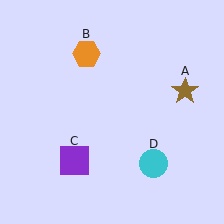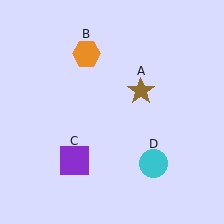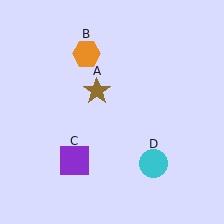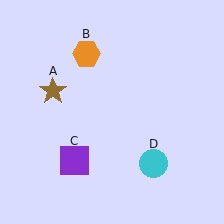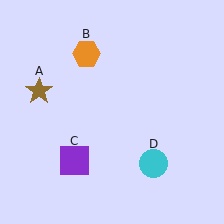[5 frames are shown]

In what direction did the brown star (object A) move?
The brown star (object A) moved left.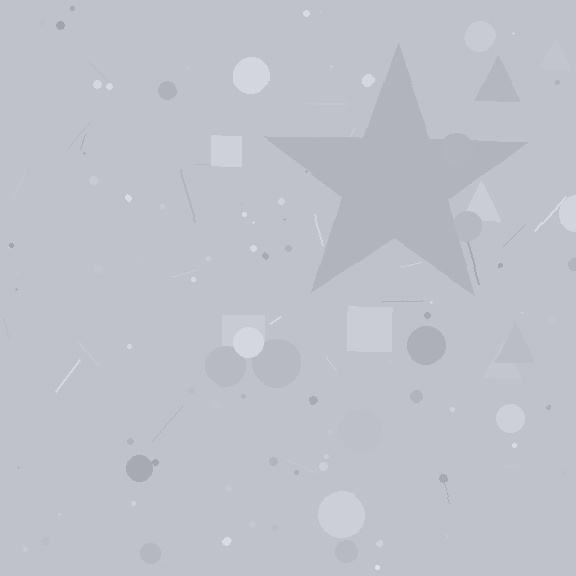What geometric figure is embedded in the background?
A star is embedded in the background.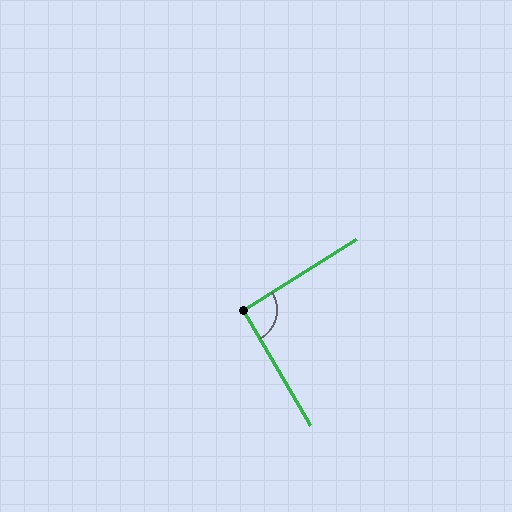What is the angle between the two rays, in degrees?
Approximately 92 degrees.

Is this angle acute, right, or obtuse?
It is approximately a right angle.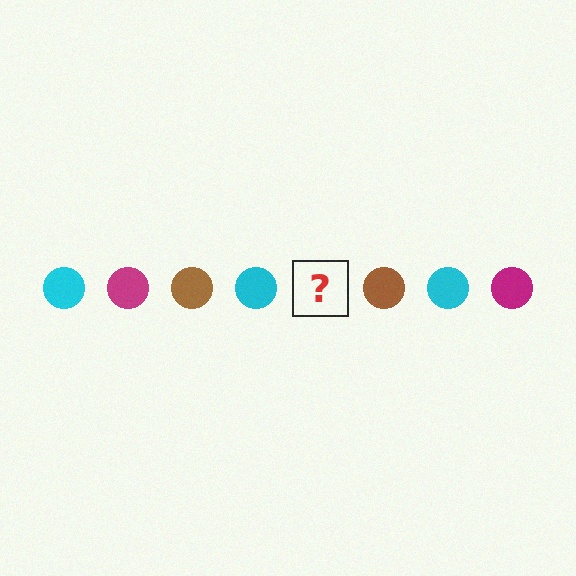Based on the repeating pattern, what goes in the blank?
The blank should be a magenta circle.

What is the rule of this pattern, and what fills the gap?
The rule is that the pattern cycles through cyan, magenta, brown circles. The gap should be filled with a magenta circle.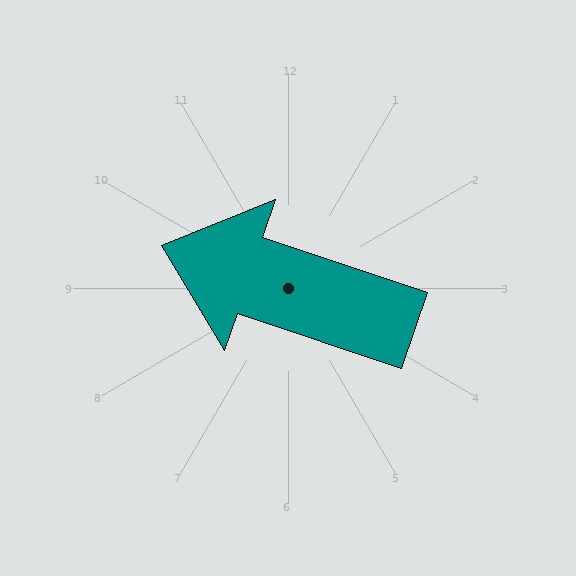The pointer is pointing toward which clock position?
Roughly 10 o'clock.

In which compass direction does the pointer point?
West.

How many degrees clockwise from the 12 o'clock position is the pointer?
Approximately 289 degrees.